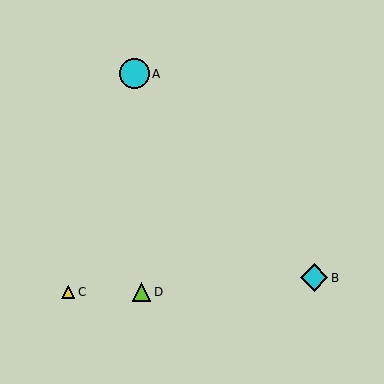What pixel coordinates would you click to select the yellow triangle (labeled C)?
Click at (68, 292) to select the yellow triangle C.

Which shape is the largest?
The cyan circle (labeled A) is the largest.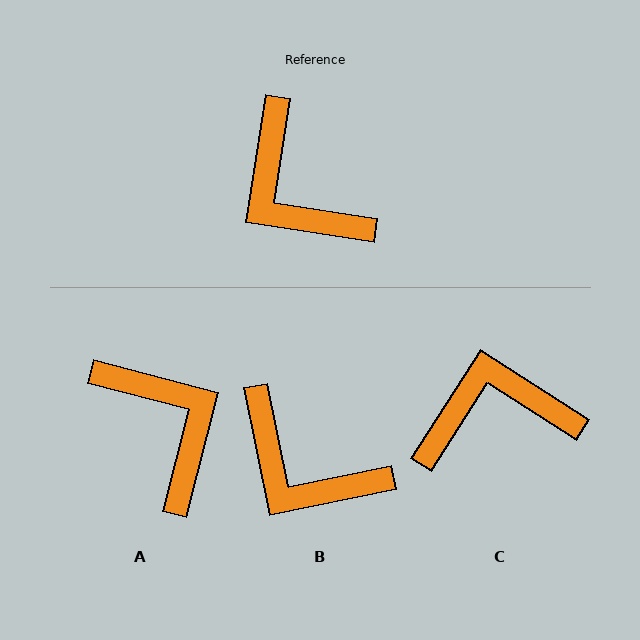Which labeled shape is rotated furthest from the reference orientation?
A, about 174 degrees away.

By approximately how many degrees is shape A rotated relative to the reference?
Approximately 174 degrees counter-clockwise.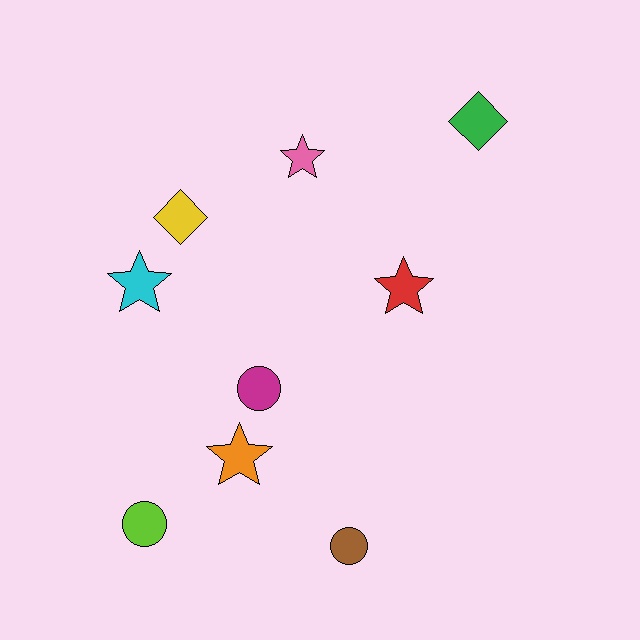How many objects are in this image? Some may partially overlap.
There are 9 objects.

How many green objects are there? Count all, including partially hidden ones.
There is 1 green object.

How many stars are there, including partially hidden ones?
There are 4 stars.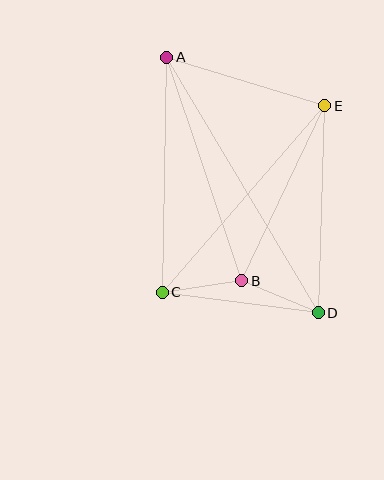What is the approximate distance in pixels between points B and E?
The distance between B and E is approximately 194 pixels.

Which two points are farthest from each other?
Points A and D are farthest from each other.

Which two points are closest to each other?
Points B and C are closest to each other.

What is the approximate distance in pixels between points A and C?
The distance between A and C is approximately 235 pixels.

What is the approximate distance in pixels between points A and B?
The distance between A and B is approximately 236 pixels.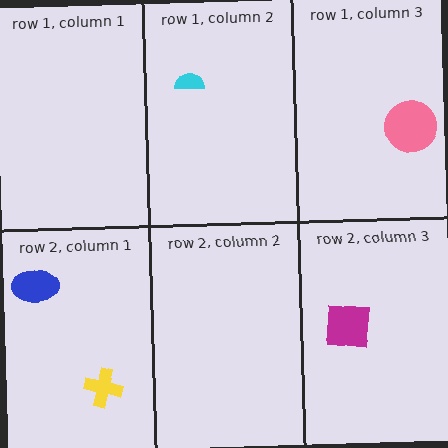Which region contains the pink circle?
The row 1, column 3 region.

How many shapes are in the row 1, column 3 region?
1.